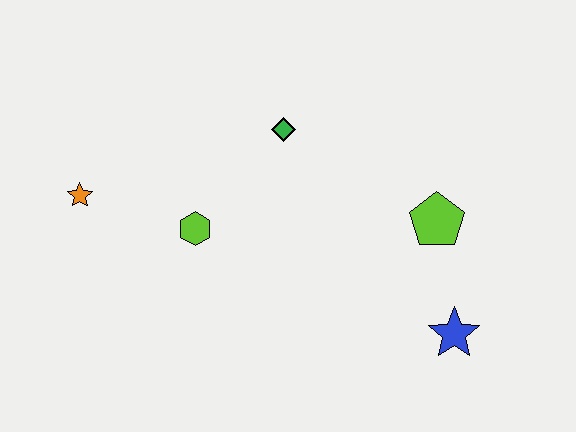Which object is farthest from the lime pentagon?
The orange star is farthest from the lime pentagon.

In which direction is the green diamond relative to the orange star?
The green diamond is to the right of the orange star.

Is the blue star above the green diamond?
No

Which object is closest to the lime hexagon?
The orange star is closest to the lime hexagon.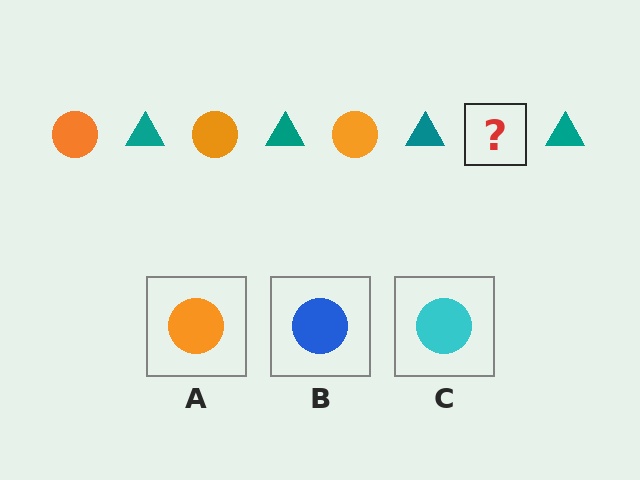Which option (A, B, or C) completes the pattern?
A.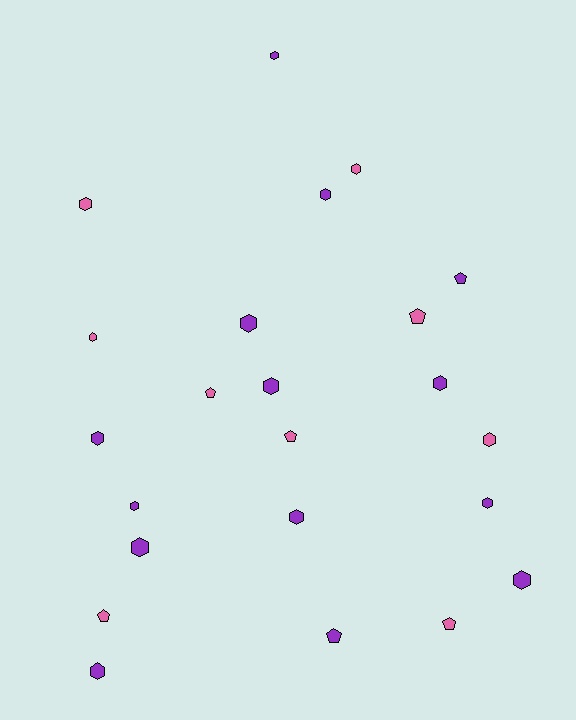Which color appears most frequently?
Purple, with 14 objects.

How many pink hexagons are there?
There are 4 pink hexagons.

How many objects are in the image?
There are 23 objects.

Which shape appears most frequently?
Hexagon, with 16 objects.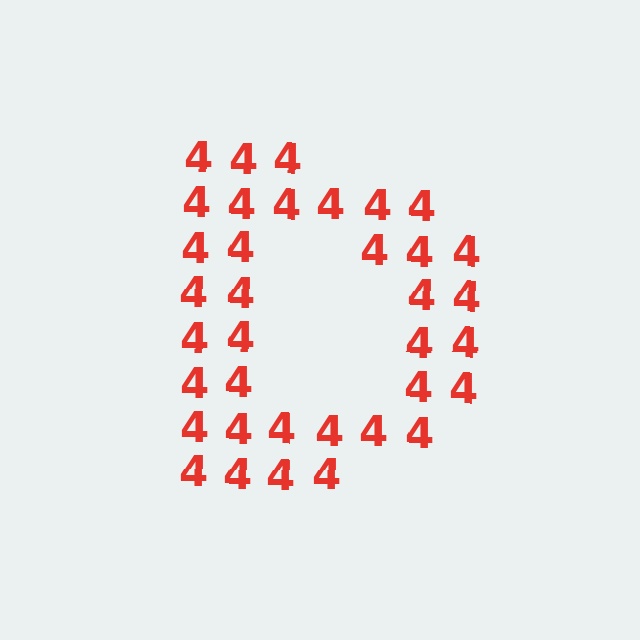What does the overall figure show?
The overall figure shows the letter D.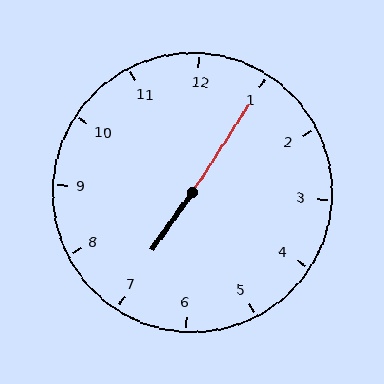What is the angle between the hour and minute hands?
Approximately 178 degrees.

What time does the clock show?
7:05.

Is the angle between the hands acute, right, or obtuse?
It is obtuse.